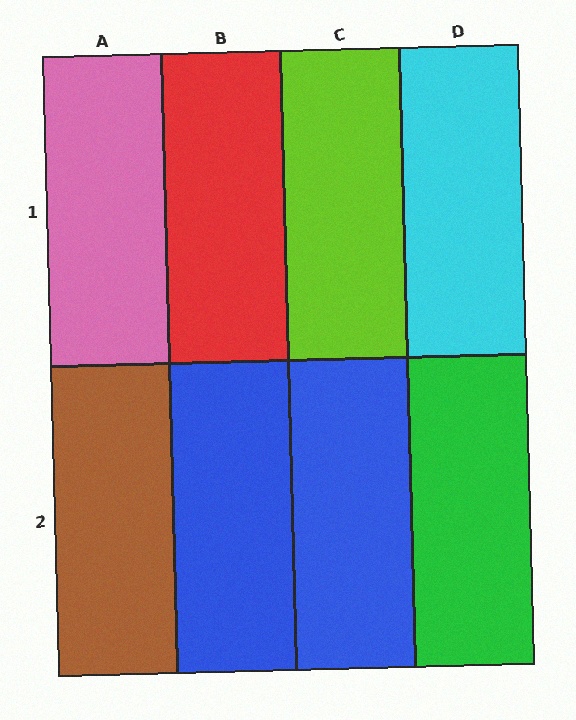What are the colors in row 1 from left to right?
Pink, red, lime, cyan.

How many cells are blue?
2 cells are blue.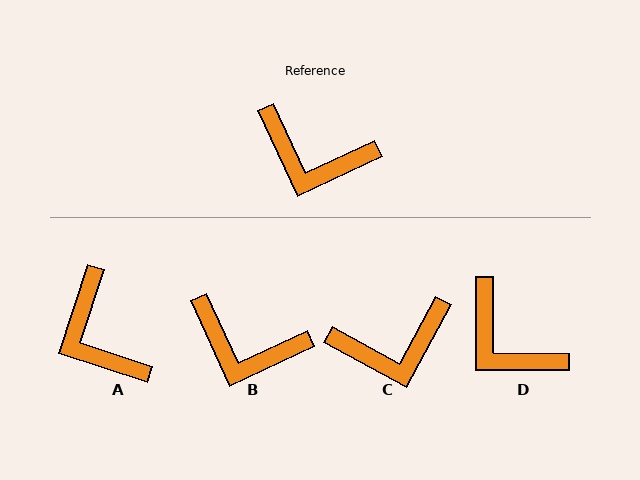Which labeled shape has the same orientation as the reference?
B.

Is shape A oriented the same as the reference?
No, it is off by about 43 degrees.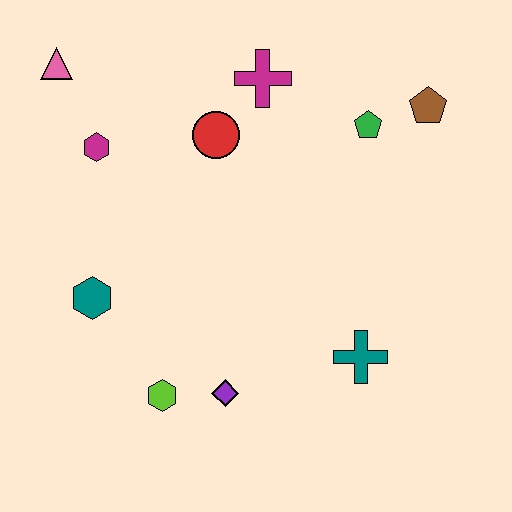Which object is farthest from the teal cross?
The pink triangle is farthest from the teal cross.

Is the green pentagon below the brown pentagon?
Yes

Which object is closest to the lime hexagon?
The purple diamond is closest to the lime hexagon.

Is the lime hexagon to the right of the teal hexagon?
Yes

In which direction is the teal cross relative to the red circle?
The teal cross is below the red circle.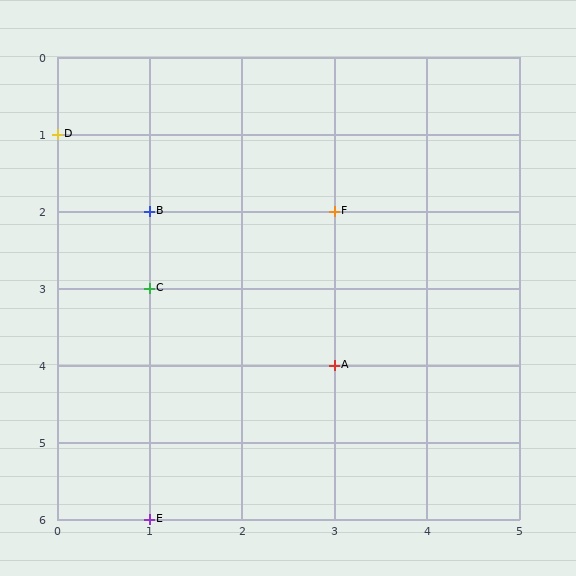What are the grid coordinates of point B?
Point B is at grid coordinates (1, 2).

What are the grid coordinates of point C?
Point C is at grid coordinates (1, 3).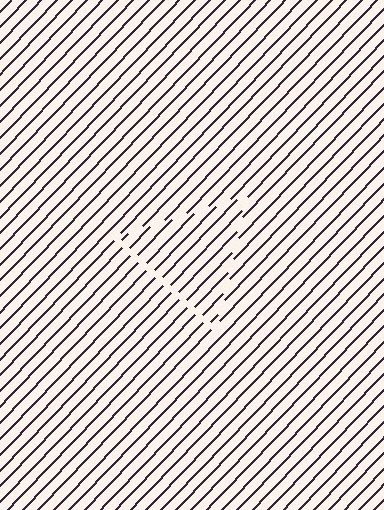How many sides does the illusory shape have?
3 sides — the line-ends trace a triangle.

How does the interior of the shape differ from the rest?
The interior of the shape contains the same grating, shifted by half a period — the contour is defined by the phase discontinuity where line-ends from the inner and outer gratings abut.